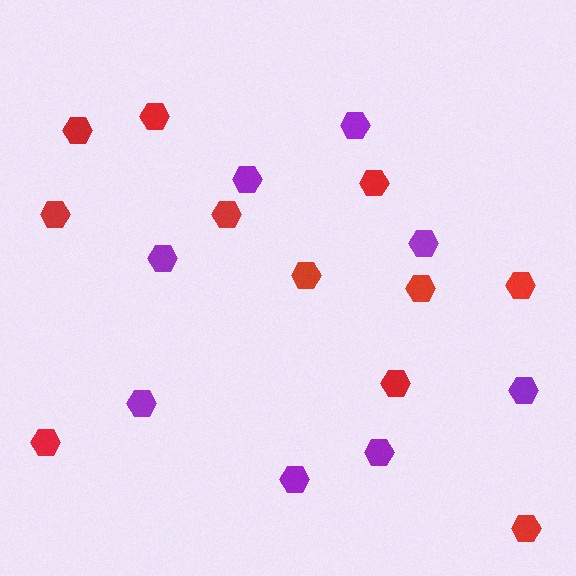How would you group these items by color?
There are 2 groups: one group of red hexagons (11) and one group of purple hexagons (8).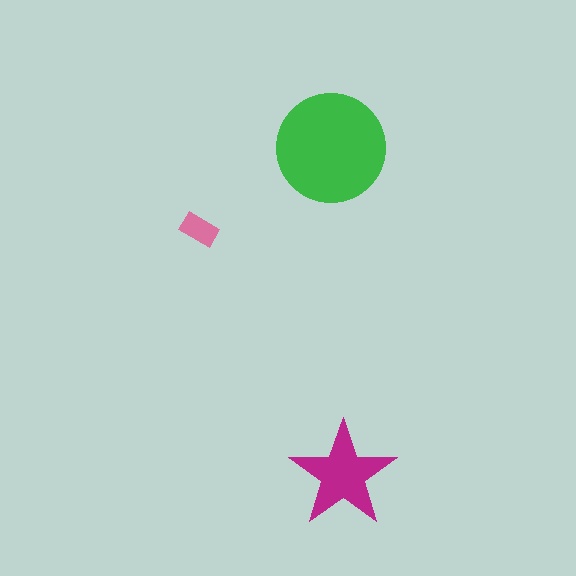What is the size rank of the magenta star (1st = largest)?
2nd.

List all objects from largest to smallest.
The green circle, the magenta star, the pink rectangle.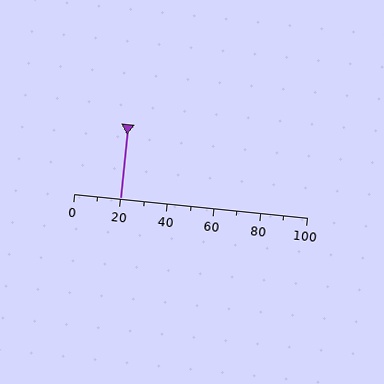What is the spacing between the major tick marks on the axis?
The major ticks are spaced 20 apart.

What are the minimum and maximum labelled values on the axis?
The axis runs from 0 to 100.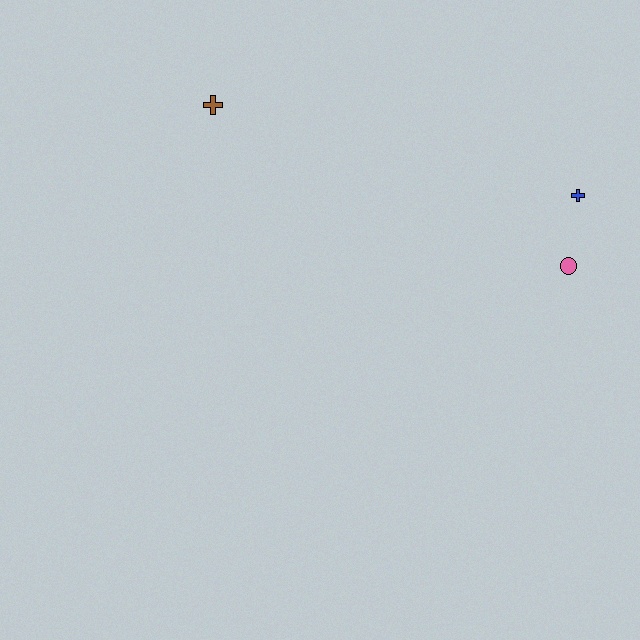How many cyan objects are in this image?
There are no cyan objects.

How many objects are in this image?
There are 3 objects.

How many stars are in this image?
There are no stars.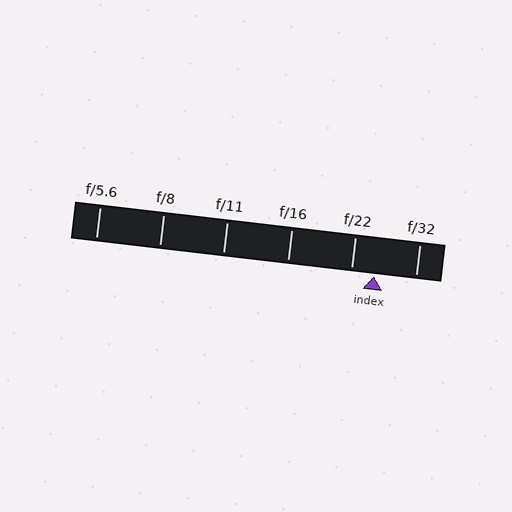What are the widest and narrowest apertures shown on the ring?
The widest aperture shown is f/5.6 and the narrowest is f/32.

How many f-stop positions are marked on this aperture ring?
There are 6 f-stop positions marked.